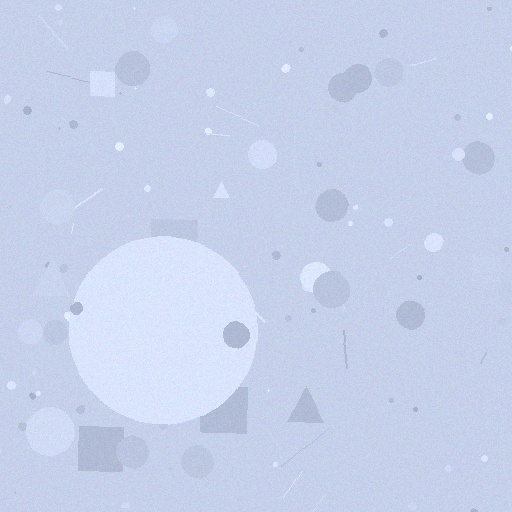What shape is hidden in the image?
A circle is hidden in the image.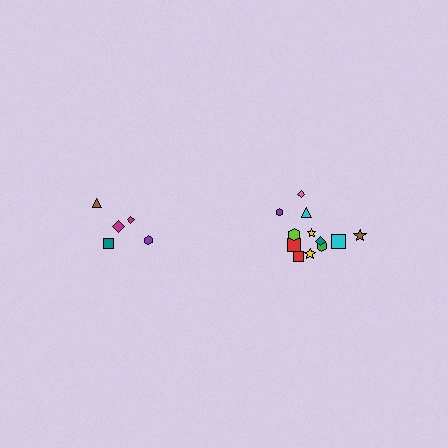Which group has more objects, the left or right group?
The right group.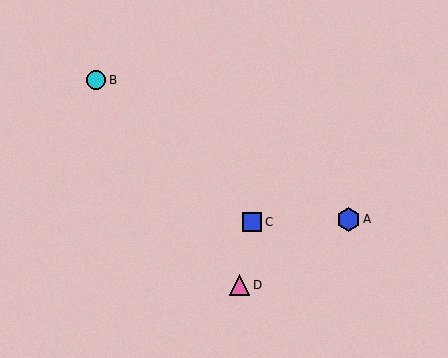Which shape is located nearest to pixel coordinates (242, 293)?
The pink triangle (labeled D) at (240, 285) is nearest to that location.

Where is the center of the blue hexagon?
The center of the blue hexagon is at (349, 219).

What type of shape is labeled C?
Shape C is a blue square.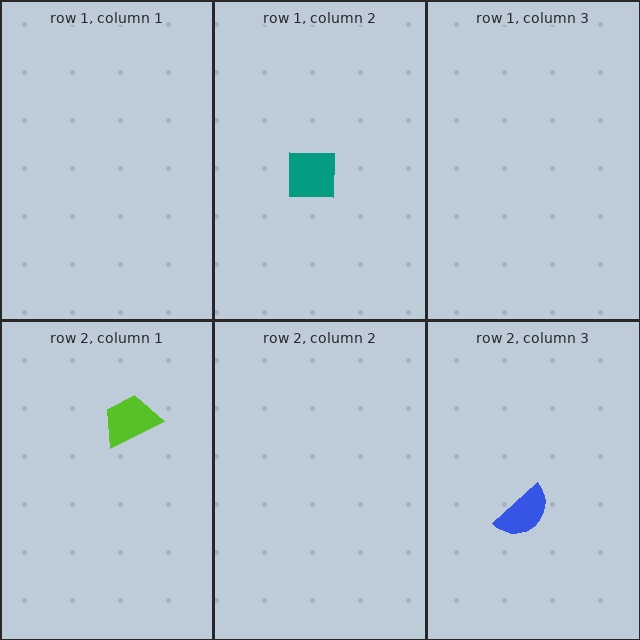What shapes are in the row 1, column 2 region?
The teal square.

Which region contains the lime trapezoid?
The row 2, column 1 region.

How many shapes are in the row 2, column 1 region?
1.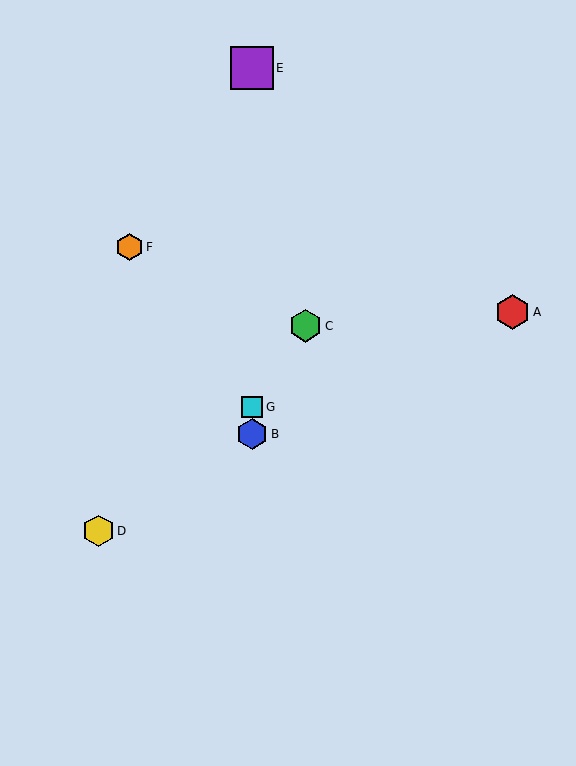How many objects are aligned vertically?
3 objects (B, E, G) are aligned vertically.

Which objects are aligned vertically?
Objects B, E, G are aligned vertically.